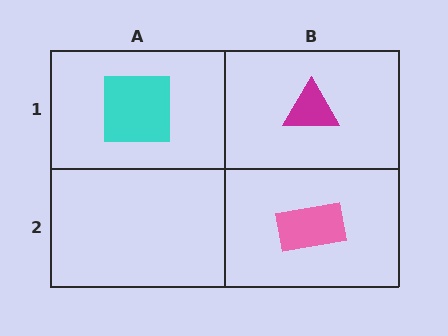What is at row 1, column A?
A cyan square.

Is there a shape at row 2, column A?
No, that cell is empty.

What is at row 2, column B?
A pink rectangle.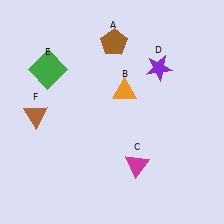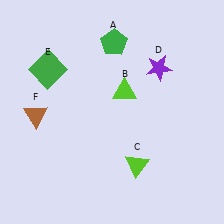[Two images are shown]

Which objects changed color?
A changed from brown to green. B changed from orange to lime. C changed from magenta to lime.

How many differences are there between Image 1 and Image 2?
There are 3 differences between the two images.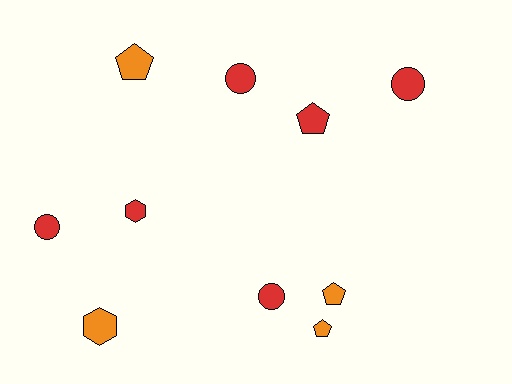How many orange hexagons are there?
There is 1 orange hexagon.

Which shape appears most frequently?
Pentagon, with 4 objects.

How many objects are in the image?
There are 10 objects.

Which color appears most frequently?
Red, with 6 objects.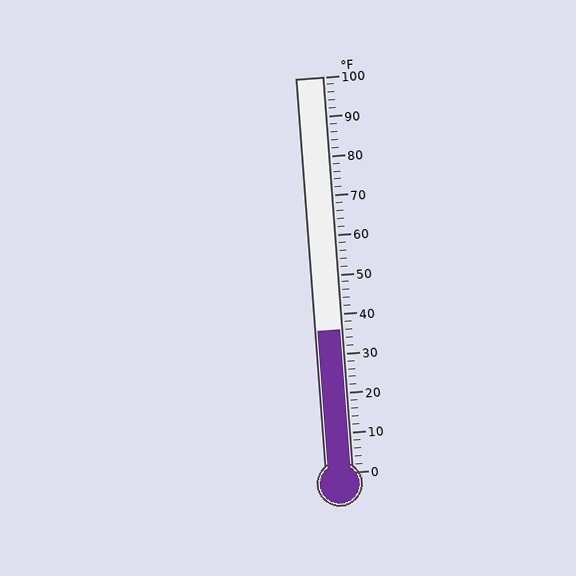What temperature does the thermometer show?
The thermometer shows approximately 36°F.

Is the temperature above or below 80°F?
The temperature is below 80°F.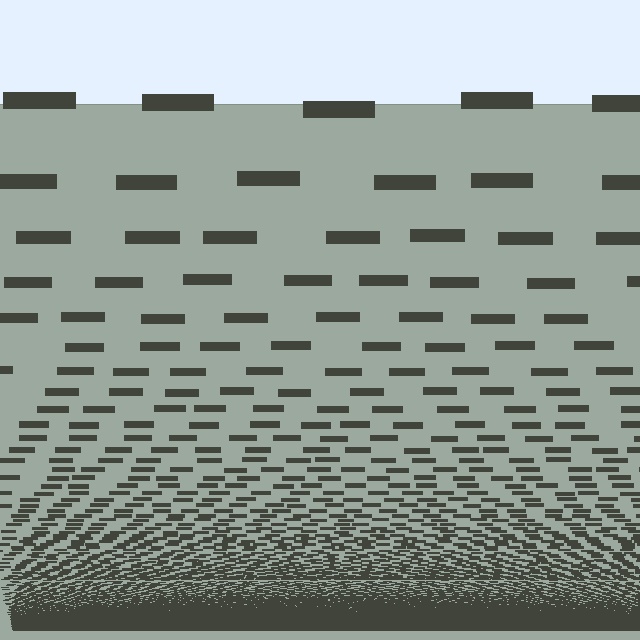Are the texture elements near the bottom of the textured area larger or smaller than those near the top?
Smaller. The gradient is inverted — elements near the bottom are smaller and denser.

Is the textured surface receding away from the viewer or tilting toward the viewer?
The surface appears to tilt toward the viewer. Texture elements get larger and sparser toward the top.